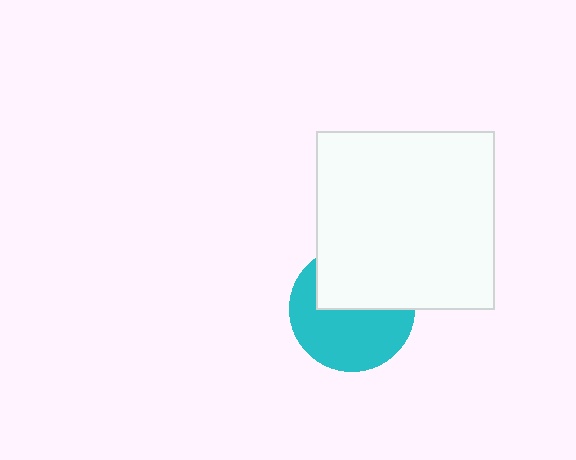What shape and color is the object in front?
The object in front is a white square.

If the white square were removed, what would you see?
You would see the complete cyan circle.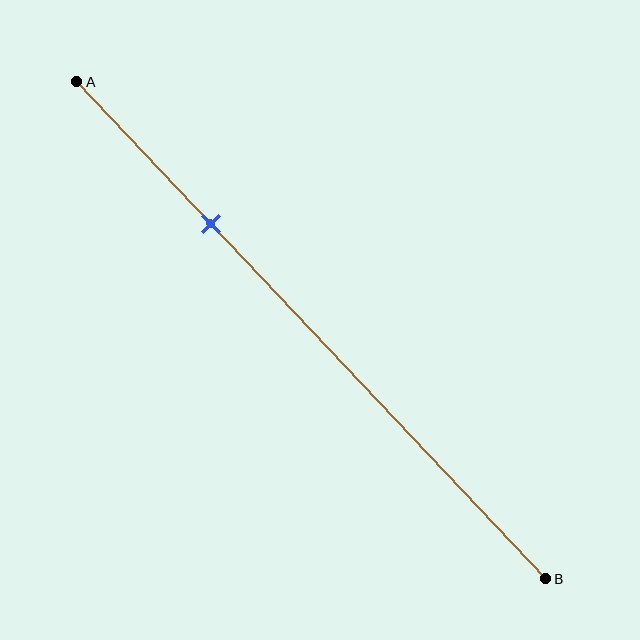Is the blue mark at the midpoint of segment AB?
No, the mark is at about 30% from A, not at the 50% midpoint.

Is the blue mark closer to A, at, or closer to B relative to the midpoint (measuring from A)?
The blue mark is closer to point A than the midpoint of segment AB.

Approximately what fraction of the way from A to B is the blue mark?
The blue mark is approximately 30% of the way from A to B.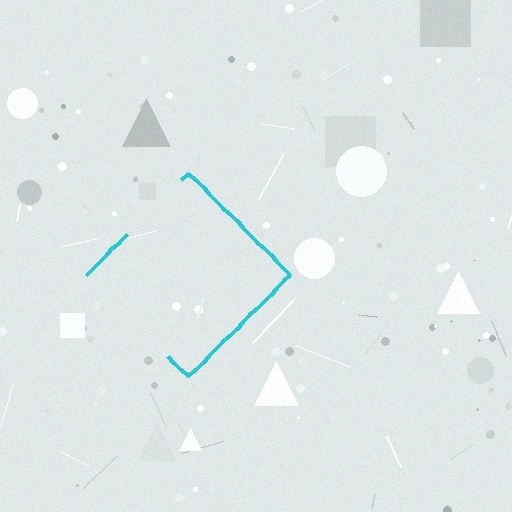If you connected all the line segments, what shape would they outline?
They would outline a diamond.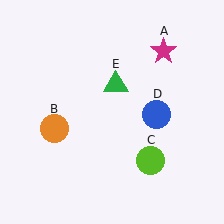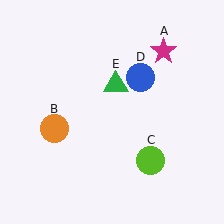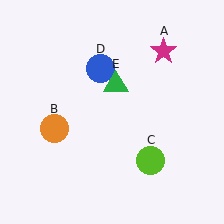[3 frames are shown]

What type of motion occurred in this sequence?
The blue circle (object D) rotated counterclockwise around the center of the scene.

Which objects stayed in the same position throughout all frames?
Magenta star (object A) and orange circle (object B) and lime circle (object C) and green triangle (object E) remained stationary.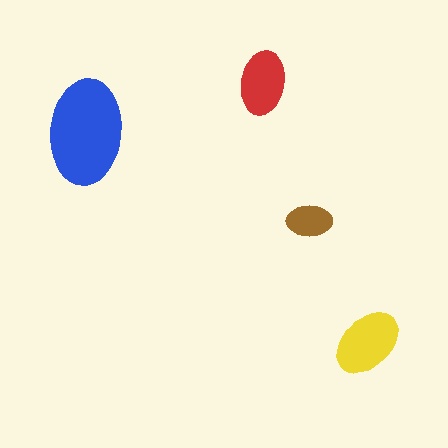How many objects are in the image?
There are 4 objects in the image.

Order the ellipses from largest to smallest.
the blue one, the yellow one, the red one, the brown one.